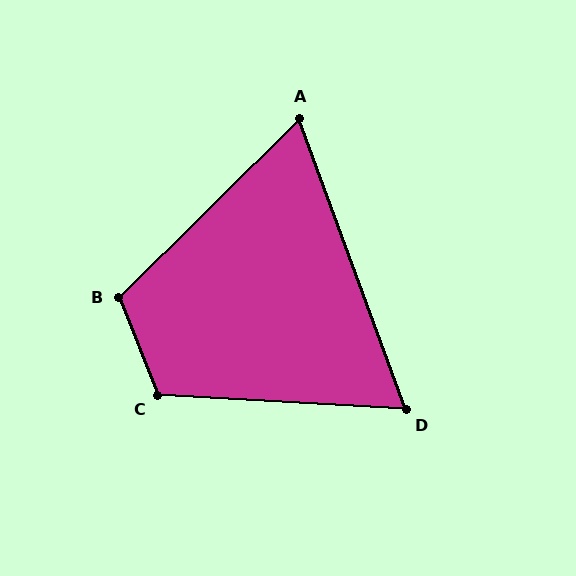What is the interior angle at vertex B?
Approximately 113 degrees (obtuse).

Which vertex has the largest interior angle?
C, at approximately 114 degrees.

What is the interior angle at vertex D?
Approximately 67 degrees (acute).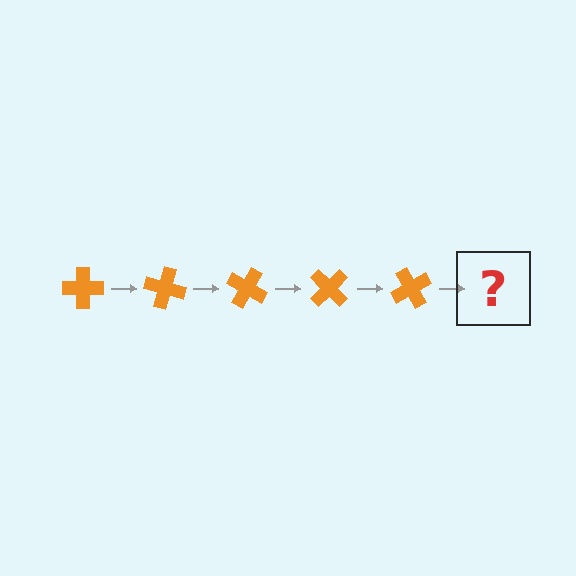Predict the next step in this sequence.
The next step is an orange cross rotated 75 degrees.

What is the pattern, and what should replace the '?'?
The pattern is that the cross rotates 15 degrees each step. The '?' should be an orange cross rotated 75 degrees.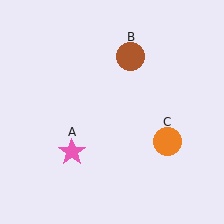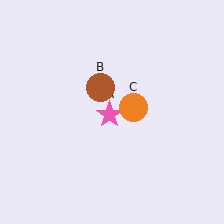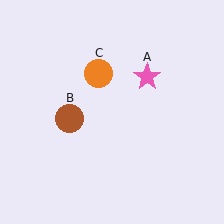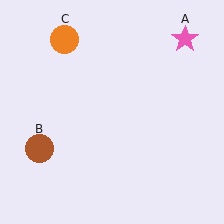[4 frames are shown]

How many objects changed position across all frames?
3 objects changed position: pink star (object A), brown circle (object B), orange circle (object C).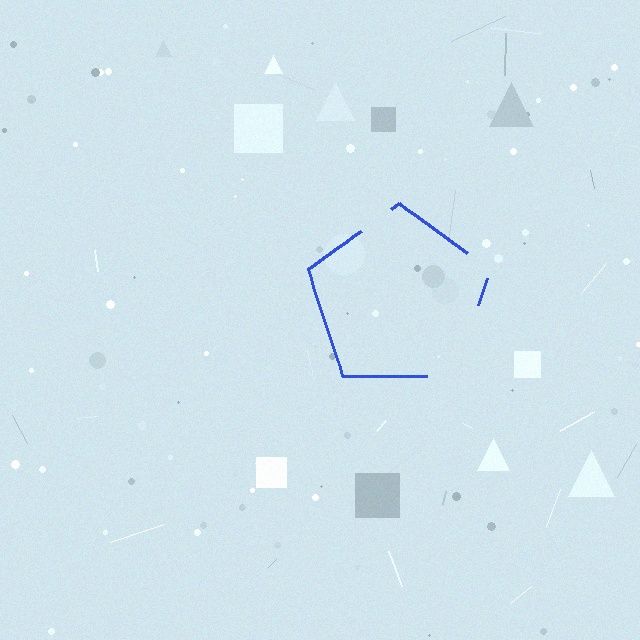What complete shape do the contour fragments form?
The contour fragments form a pentagon.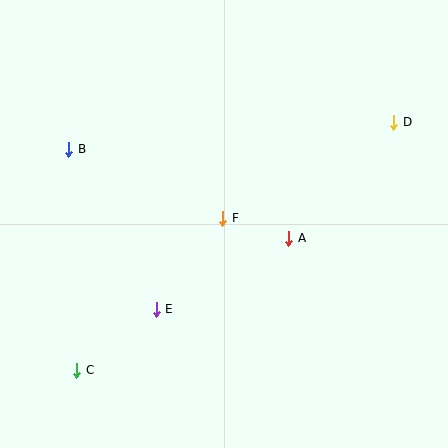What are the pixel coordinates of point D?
Point D is at (394, 122).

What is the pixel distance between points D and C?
The distance between D and C is 403 pixels.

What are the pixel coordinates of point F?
Point F is at (223, 218).